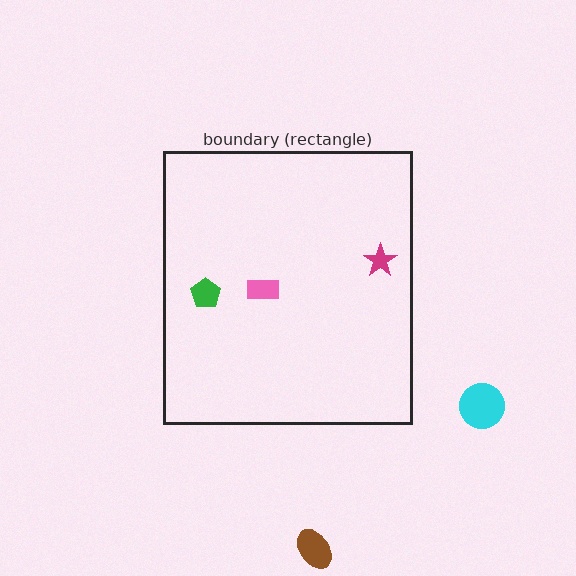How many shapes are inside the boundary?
3 inside, 2 outside.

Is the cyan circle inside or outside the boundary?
Outside.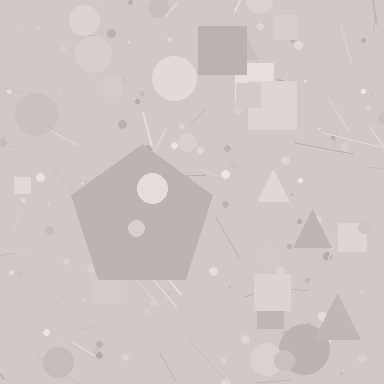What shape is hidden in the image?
A pentagon is hidden in the image.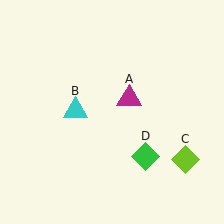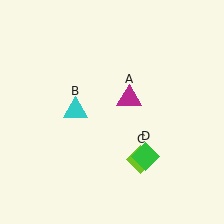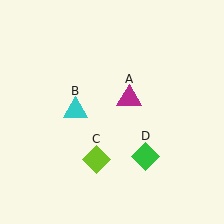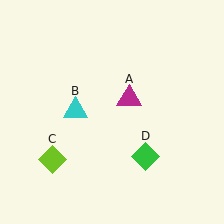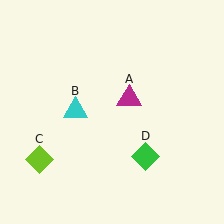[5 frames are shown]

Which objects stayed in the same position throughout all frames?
Magenta triangle (object A) and cyan triangle (object B) and green diamond (object D) remained stationary.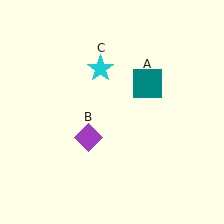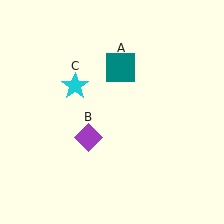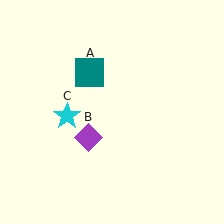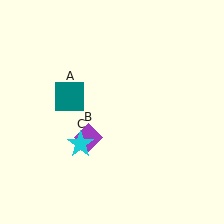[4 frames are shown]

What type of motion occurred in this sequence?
The teal square (object A), cyan star (object C) rotated counterclockwise around the center of the scene.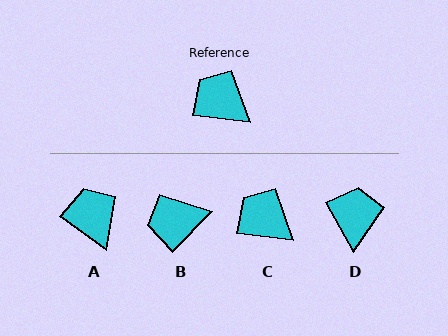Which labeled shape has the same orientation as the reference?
C.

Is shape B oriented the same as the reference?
No, it is off by about 53 degrees.